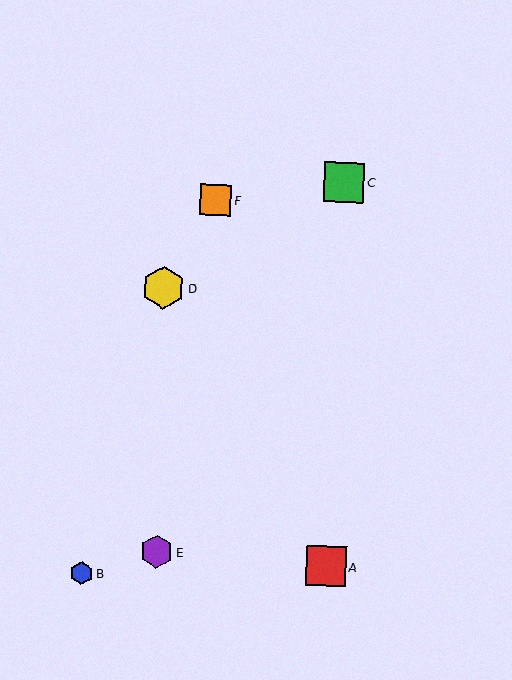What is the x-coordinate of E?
Object E is at x≈156.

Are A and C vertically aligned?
Yes, both are at x≈326.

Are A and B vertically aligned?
No, A is at x≈326 and B is at x≈81.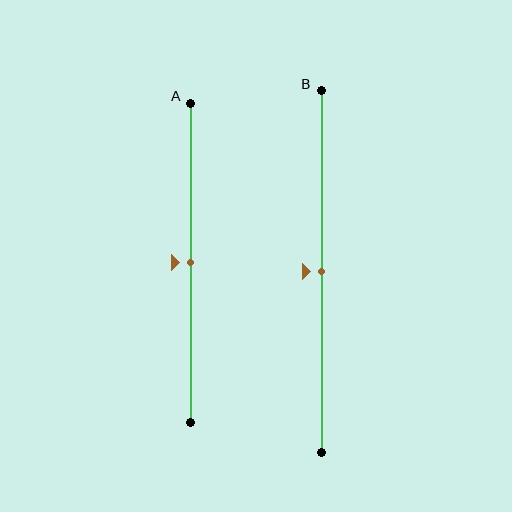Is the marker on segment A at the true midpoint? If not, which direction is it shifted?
Yes, the marker on segment A is at the true midpoint.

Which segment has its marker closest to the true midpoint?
Segment A has its marker closest to the true midpoint.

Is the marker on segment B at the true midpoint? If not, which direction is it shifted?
Yes, the marker on segment B is at the true midpoint.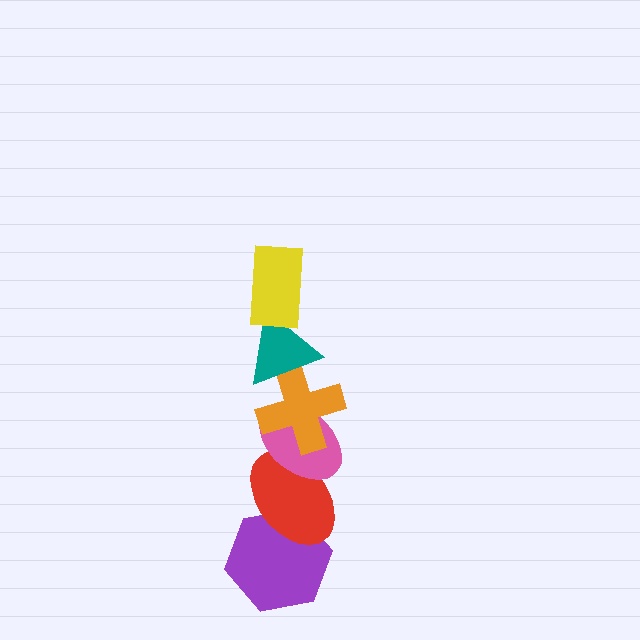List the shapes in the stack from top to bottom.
From top to bottom: the yellow rectangle, the teal triangle, the orange cross, the pink ellipse, the red ellipse, the purple hexagon.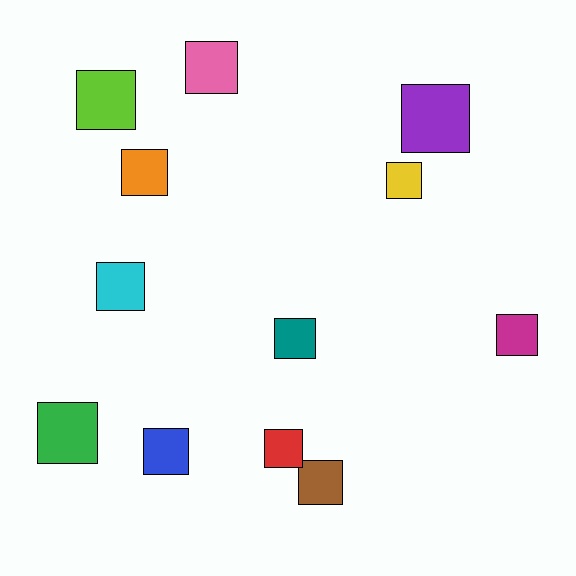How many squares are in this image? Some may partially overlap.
There are 12 squares.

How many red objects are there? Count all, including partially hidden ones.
There is 1 red object.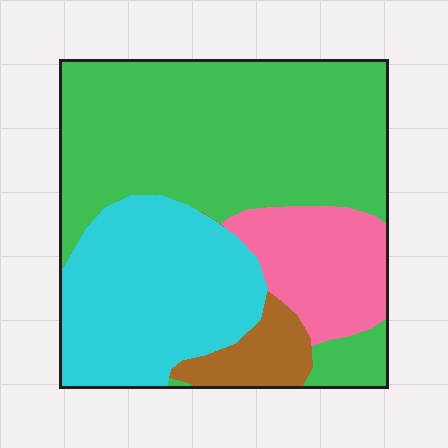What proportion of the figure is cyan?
Cyan takes up about one quarter (1/4) of the figure.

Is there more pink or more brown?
Pink.